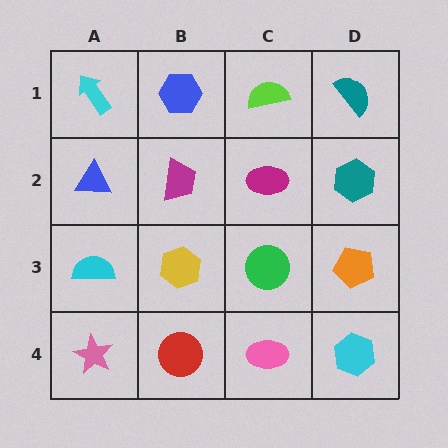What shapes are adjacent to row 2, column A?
A cyan arrow (row 1, column A), a cyan semicircle (row 3, column A), a magenta trapezoid (row 2, column B).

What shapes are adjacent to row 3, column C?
A magenta ellipse (row 2, column C), a pink ellipse (row 4, column C), a yellow hexagon (row 3, column B), an orange pentagon (row 3, column D).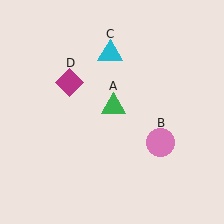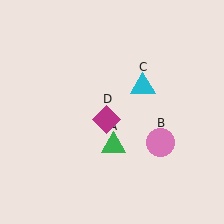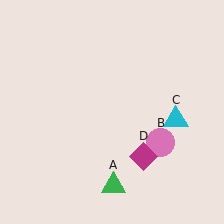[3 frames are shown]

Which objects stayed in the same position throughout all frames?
Pink circle (object B) remained stationary.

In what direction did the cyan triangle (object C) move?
The cyan triangle (object C) moved down and to the right.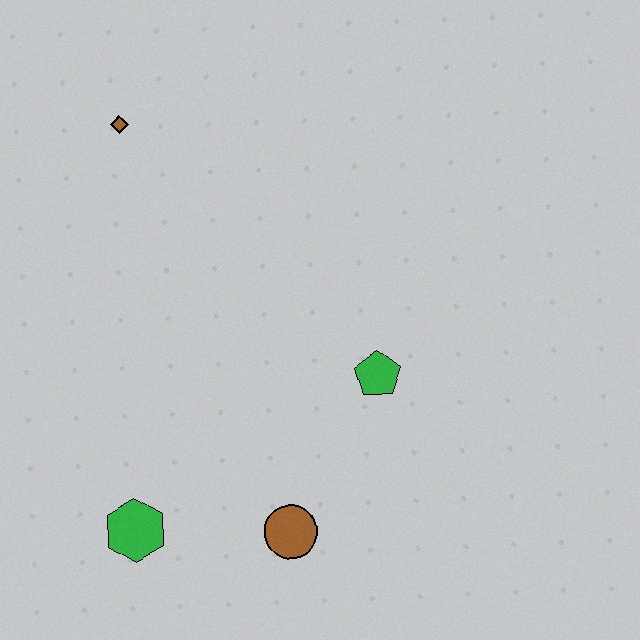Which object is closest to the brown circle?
The green hexagon is closest to the brown circle.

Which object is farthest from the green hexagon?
The brown diamond is farthest from the green hexagon.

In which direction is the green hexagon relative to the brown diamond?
The green hexagon is below the brown diamond.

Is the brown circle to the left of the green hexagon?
No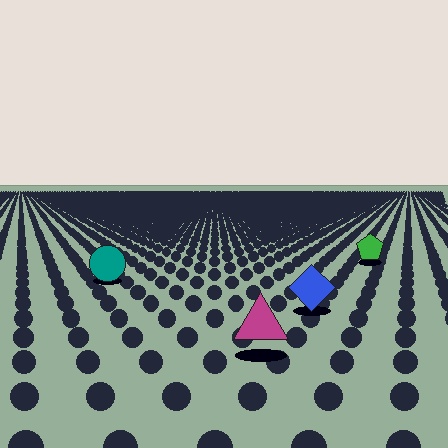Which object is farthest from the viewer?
The green pentagon is farthest from the viewer. It appears smaller and the ground texture around it is denser.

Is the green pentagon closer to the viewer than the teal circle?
No. The teal circle is closer — you can tell from the texture gradient: the ground texture is coarser near it.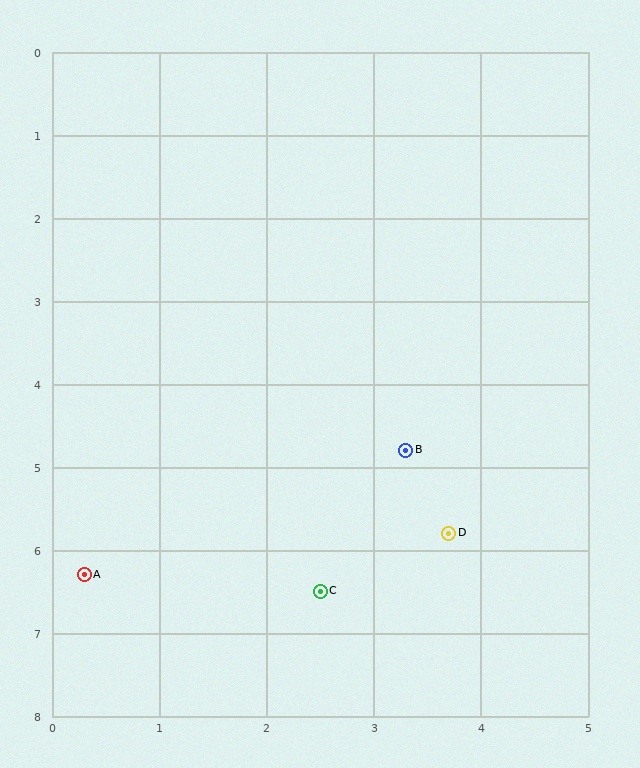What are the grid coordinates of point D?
Point D is at approximately (3.7, 5.8).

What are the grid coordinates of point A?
Point A is at approximately (0.3, 6.3).